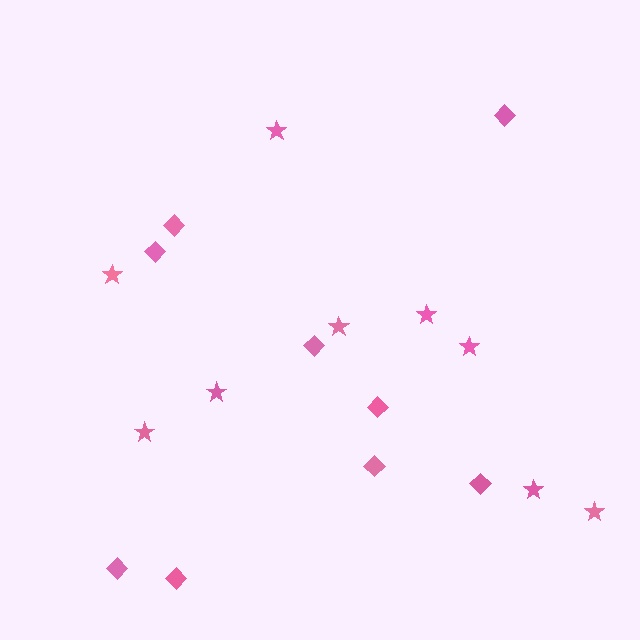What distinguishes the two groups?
There are 2 groups: one group of stars (9) and one group of diamonds (9).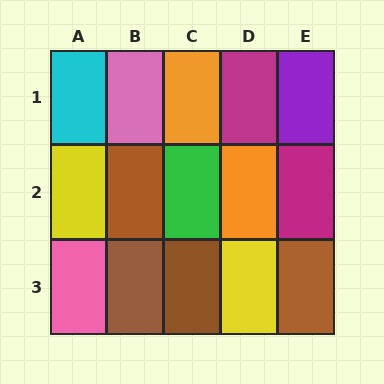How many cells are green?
1 cell is green.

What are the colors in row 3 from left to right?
Pink, brown, brown, yellow, brown.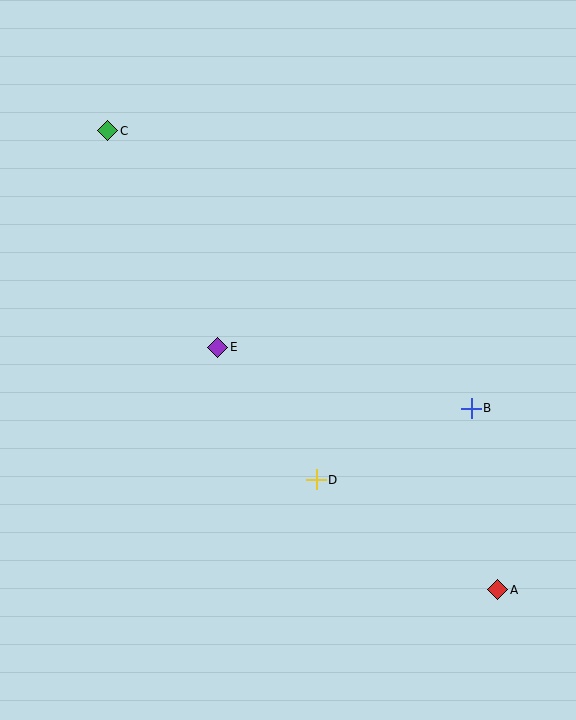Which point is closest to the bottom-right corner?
Point A is closest to the bottom-right corner.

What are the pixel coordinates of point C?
Point C is at (108, 131).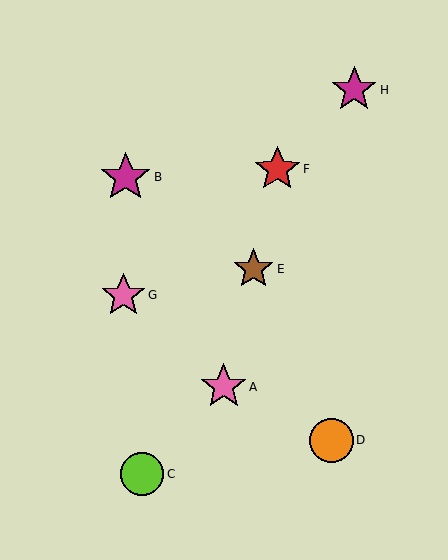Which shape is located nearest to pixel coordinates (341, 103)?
The magenta star (labeled H) at (354, 90) is nearest to that location.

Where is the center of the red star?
The center of the red star is at (277, 169).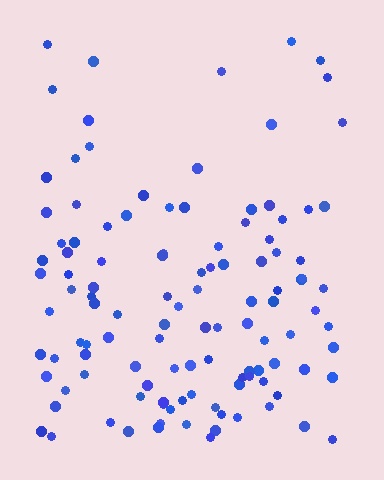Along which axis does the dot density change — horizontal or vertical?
Vertical.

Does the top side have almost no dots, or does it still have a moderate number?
Still a moderate number, just noticeably fewer than the bottom.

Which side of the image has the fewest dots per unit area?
The top.